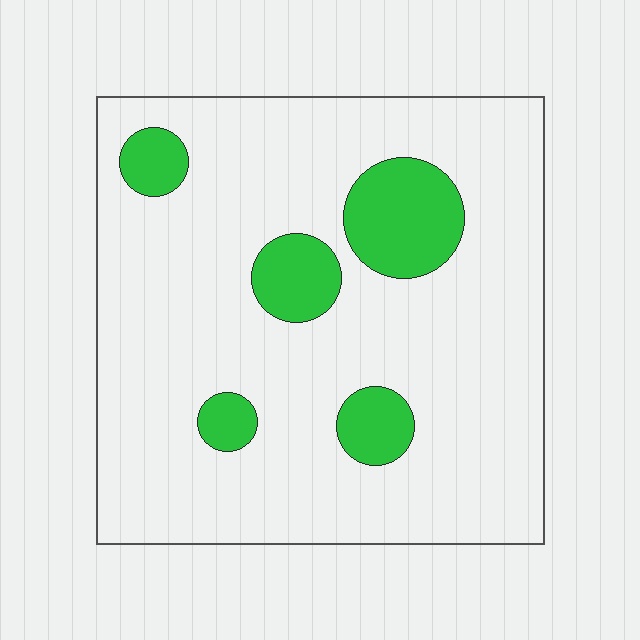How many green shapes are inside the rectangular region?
5.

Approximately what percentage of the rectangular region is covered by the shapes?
Approximately 15%.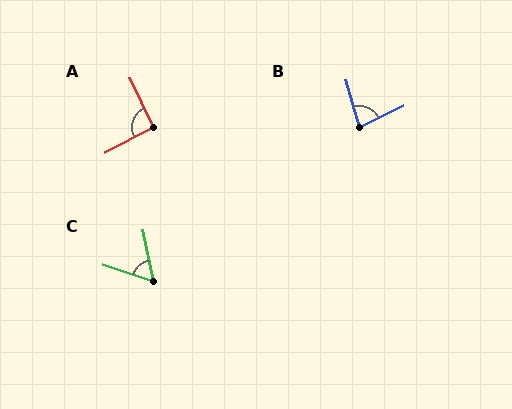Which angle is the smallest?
C, at approximately 59 degrees.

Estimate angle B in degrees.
Approximately 80 degrees.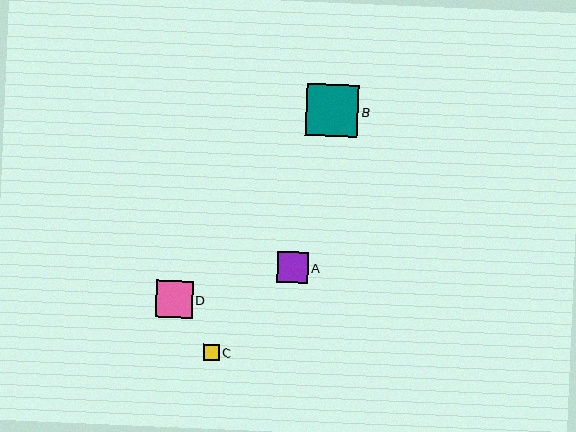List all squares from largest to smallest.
From largest to smallest: B, D, A, C.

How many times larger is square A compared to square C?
Square A is approximately 1.9 times the size of square C.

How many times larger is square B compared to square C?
Square B is approximately 3.3 times the size of square C.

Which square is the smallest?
Square C is the smallest with a size of approximately 16 pixels.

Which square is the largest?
Square B is the largest with a size of approximately 53 pixels.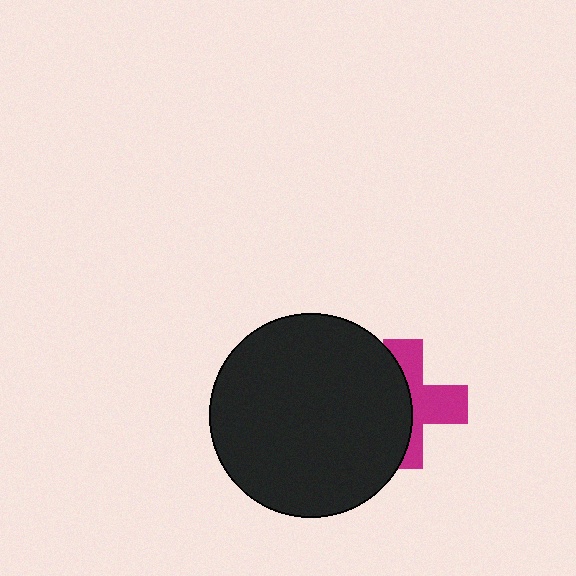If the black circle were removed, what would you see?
You would see the complete magenta cross.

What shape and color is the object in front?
The object in front is a black circle.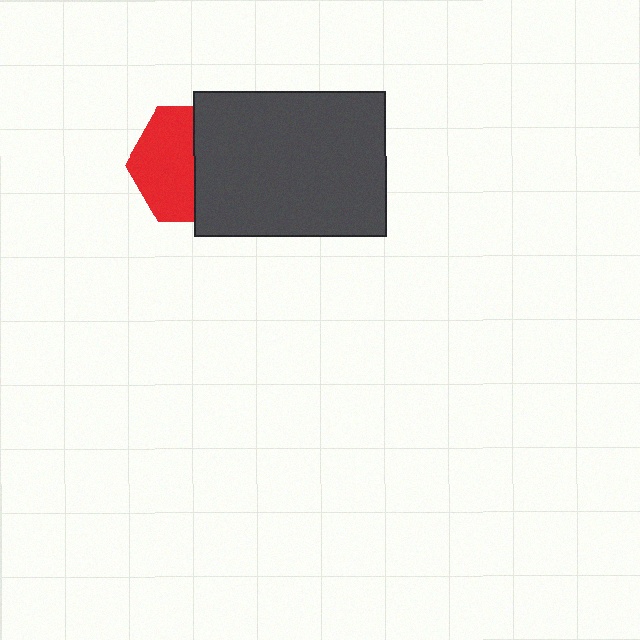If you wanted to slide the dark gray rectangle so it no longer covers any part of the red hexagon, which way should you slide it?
Slide it right — that is the most direct way to separate the two shapes.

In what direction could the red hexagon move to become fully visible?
The red hexagon could move left. That would shift it out from behind the dark gray rectangle entirely.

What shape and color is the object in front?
The object in front is a dark gray rectangle.